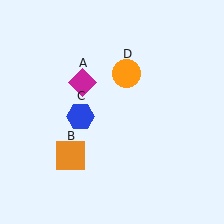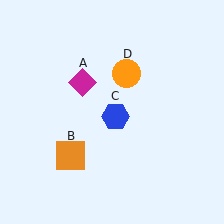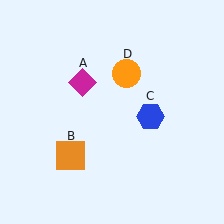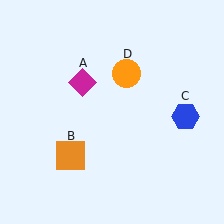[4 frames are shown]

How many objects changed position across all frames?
1 object changed position: blue hexagon (object C).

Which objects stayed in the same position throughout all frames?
Magenta diamond (object A) and orange square (object B) and orange circle (object D) remained stationary.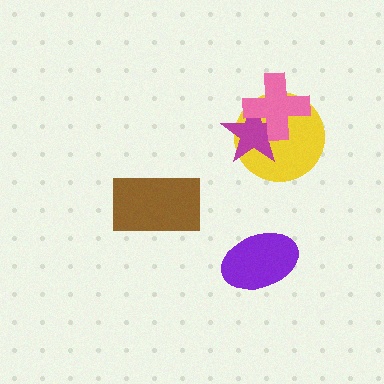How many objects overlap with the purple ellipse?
0 objects overlap with the purple ellipse.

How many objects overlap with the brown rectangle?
0 objects overlap with the brown rectangle.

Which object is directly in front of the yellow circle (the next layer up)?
The magenta star is directly in front of the yellow circle.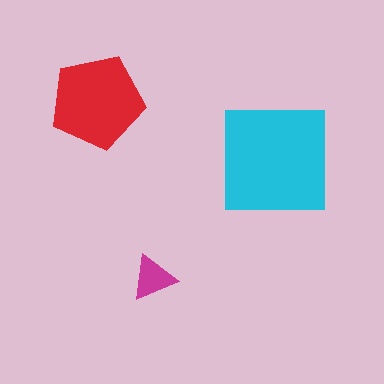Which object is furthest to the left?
The red pentagon is leftmost.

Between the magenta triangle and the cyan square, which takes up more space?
The cyan square.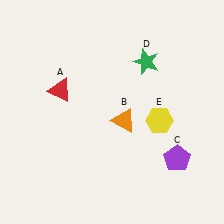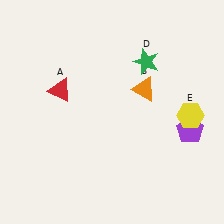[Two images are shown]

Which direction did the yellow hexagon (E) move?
The yellow hexagon (E) moved right.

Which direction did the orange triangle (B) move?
The orange triangle (B) moved up.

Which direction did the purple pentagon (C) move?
The purple pentagon (C) moved up.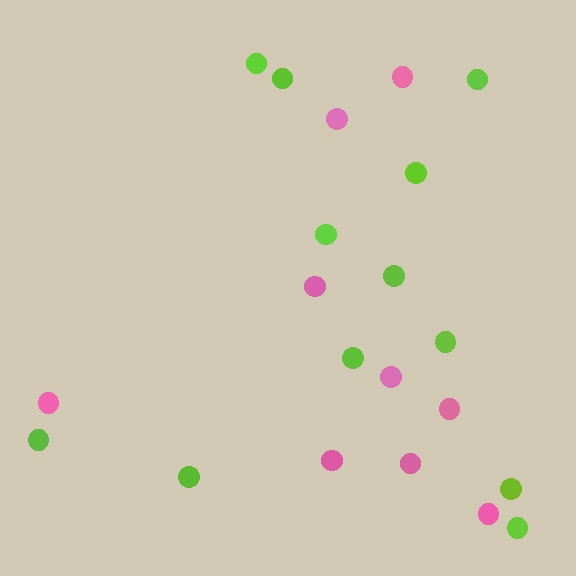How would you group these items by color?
There are 2 groups: one group of lime circles (12) and one group of pink circles (9).